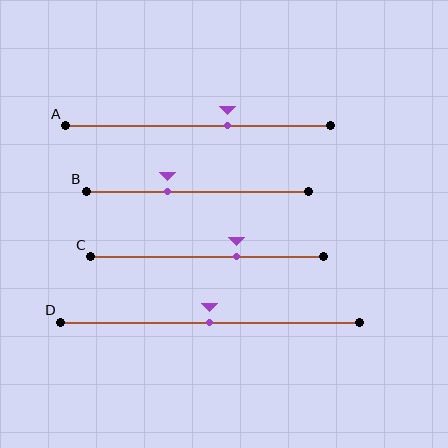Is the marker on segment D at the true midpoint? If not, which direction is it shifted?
Yes, the marker on segment D is at the true midpoint.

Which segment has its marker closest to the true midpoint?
Segment D has its marker closest to the true midpoint.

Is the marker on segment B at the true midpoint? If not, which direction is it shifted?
No, the marker on segment B is shifted to the left by about 13% of the segment length.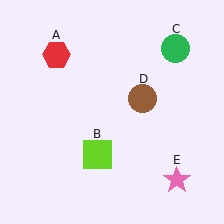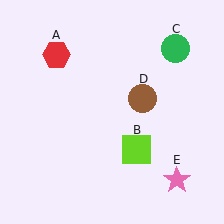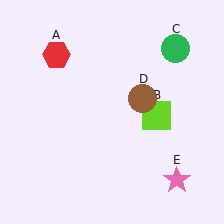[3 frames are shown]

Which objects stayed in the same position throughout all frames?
Red hexagon (object A) and green circle (object C) and brown circle (object D) and pink star (object E) remained stationary.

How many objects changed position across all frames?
1 object changed position: lime square (object B).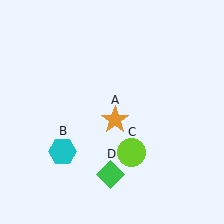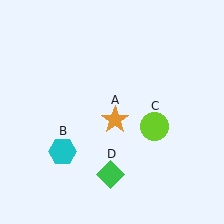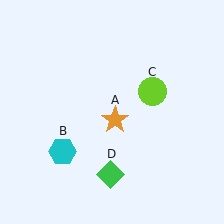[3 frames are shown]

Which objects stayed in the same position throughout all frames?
Orange star (object A) and cyan hexagon (object B) and green diamond (object D) remained stationary.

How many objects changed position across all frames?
1 object changed position: lime circle (object C).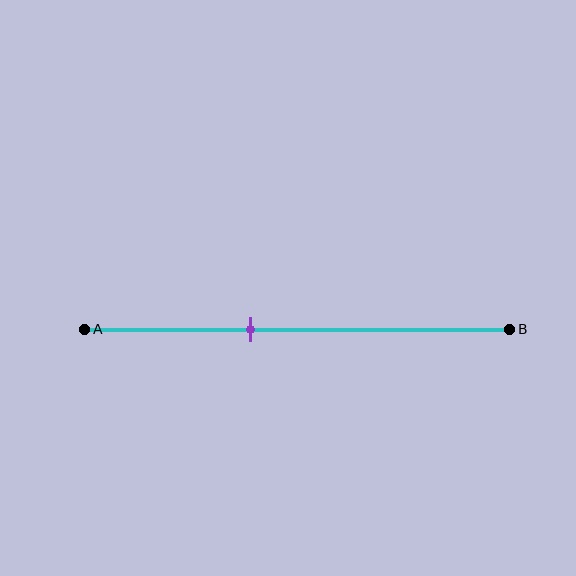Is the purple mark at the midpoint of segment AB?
No, the mark is at about 40% from A, not at the 50% midpoint.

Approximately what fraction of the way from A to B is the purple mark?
The purple mark is approximately 40% of the way from A to B.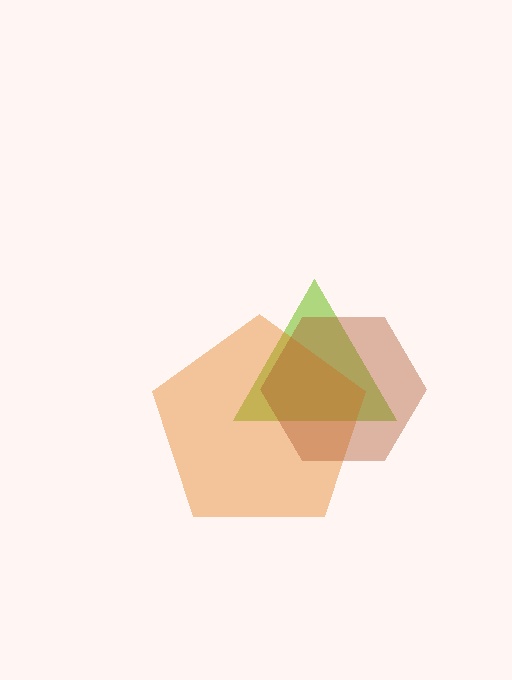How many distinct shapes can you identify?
There are 3 distinct shapes: a lime triangle, an orange pentagon, a brown hexagon.